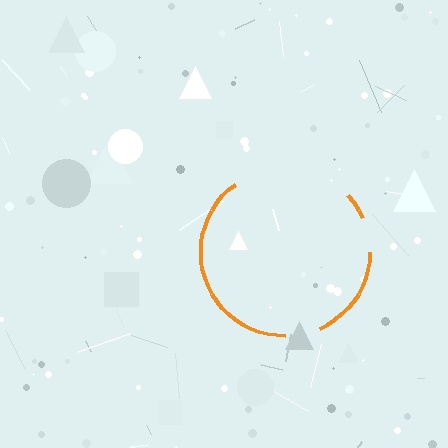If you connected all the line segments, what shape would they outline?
They would outline a circle.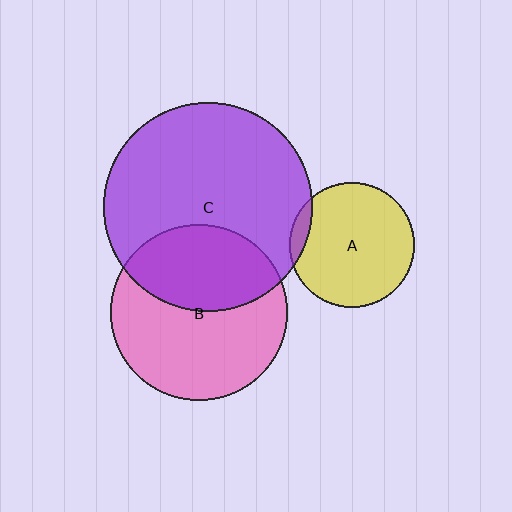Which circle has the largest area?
Circle C (purple).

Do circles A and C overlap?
Yes.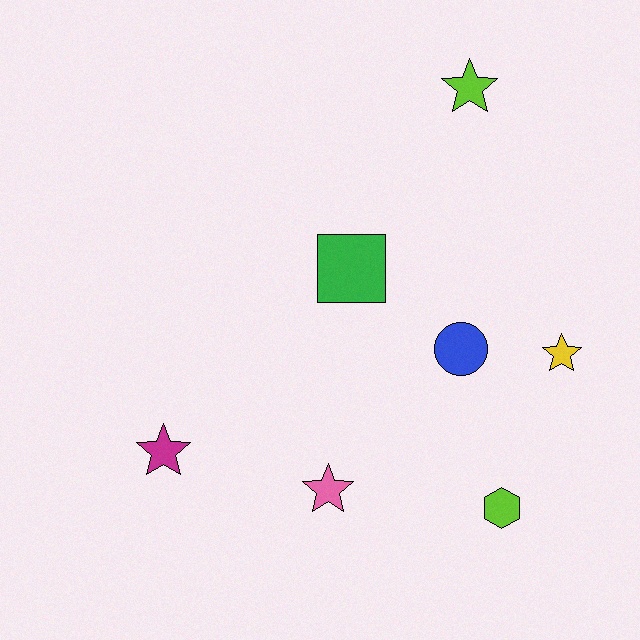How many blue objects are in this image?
There is 1 blue object.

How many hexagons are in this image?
There is 1 hexagon.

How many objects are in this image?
There are 7 objects.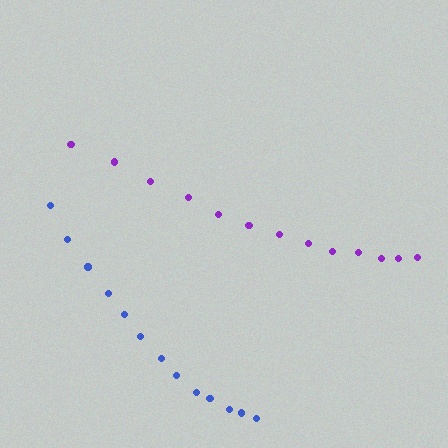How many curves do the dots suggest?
There are 2 distinct paths.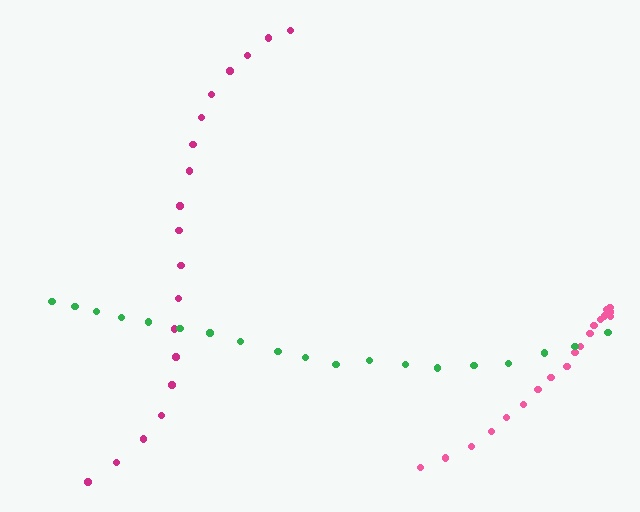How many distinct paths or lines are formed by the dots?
There are 3 distinct paths.